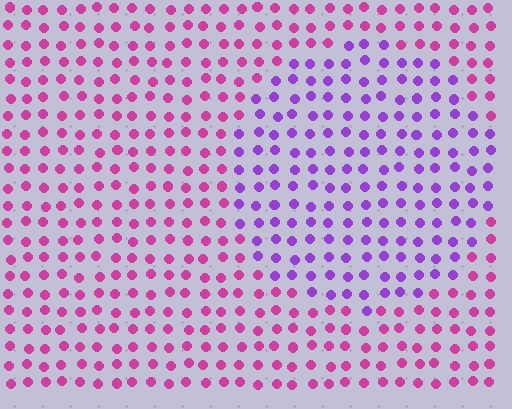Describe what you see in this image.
The image is filled with small magenta elements in a uniform arrangement. A circle-shaped region is visible where the elements are tinted to a slightly different hue, forming a subtle color boundary.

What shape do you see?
I see a circle.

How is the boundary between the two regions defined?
The boundary is defined purely by a slight shift in hue (about 43 degrees). Spacing, size, and orientation are identical on both sides.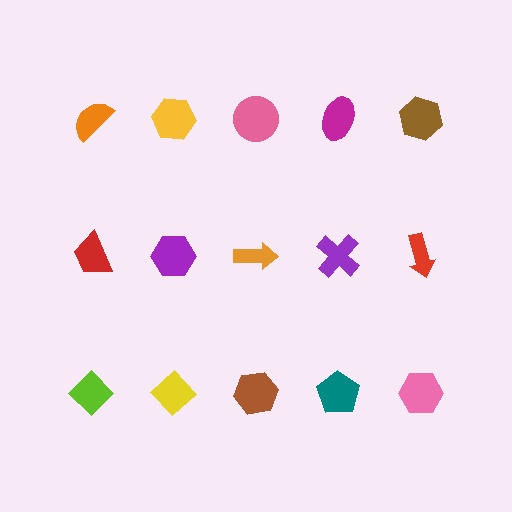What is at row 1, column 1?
An orange semicircle.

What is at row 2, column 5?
A red arrow.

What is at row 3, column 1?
A lime diamond.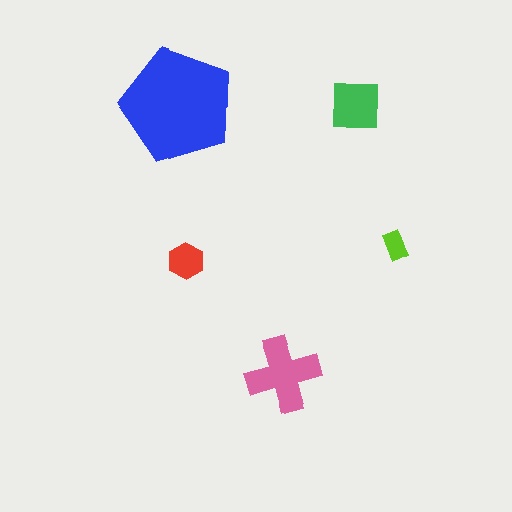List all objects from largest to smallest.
The blue pentagon, the pink cross, the green square, the red hexagon, the lime rectangle.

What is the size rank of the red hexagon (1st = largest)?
4th.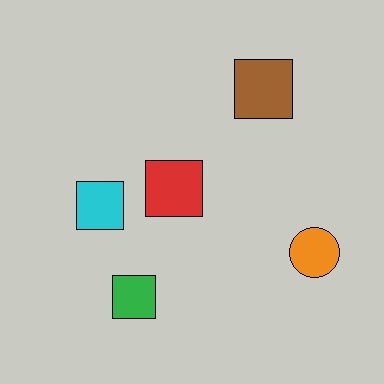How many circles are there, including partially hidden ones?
There is 1 circle.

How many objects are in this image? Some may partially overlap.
There are 5 objects.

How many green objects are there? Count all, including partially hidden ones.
There is 1 green object.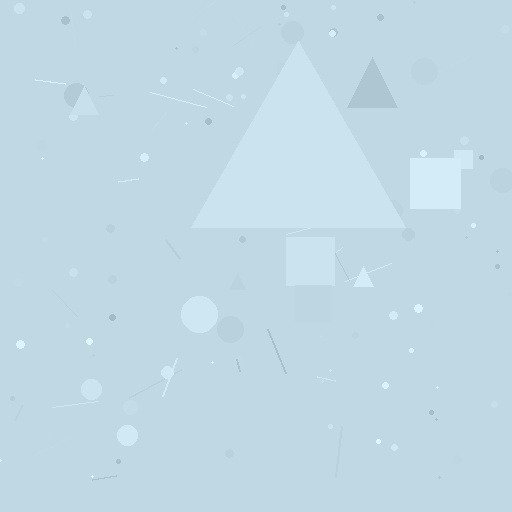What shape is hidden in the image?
A triangle is hidden in the image.